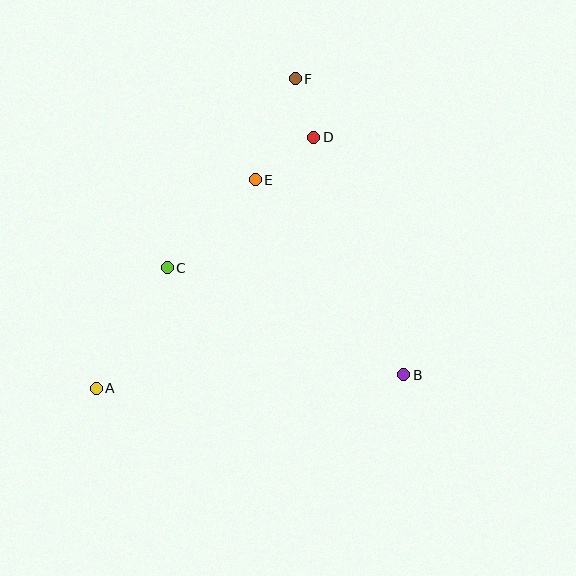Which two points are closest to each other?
Points D and F are closest to each other.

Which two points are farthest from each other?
Points A and F are farthest from each other.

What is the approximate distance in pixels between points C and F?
The distance between C and F is approximately 229 pixels.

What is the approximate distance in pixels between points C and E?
The distance between C and E is approximately 125 pixels.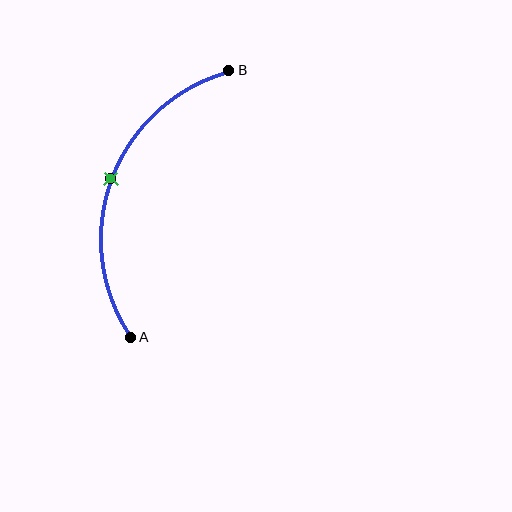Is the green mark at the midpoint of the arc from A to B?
Yes. The green mark lies on the arc at equal arc-length from both A and B — it is the arc midpoint.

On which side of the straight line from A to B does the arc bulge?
The arc bulges to the left of the straight line connecting A and B.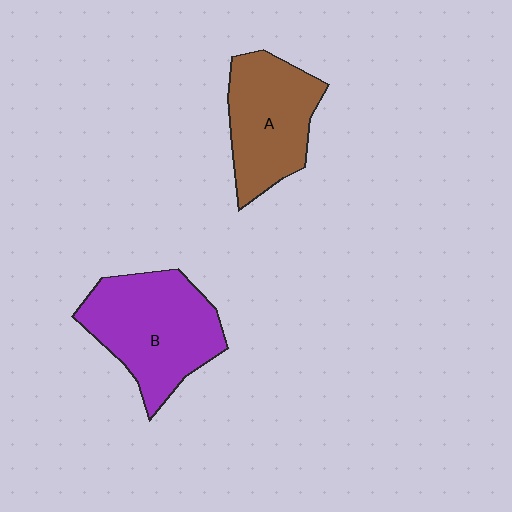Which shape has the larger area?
Shape B (purple).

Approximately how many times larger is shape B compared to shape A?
Approximately 1.2 times.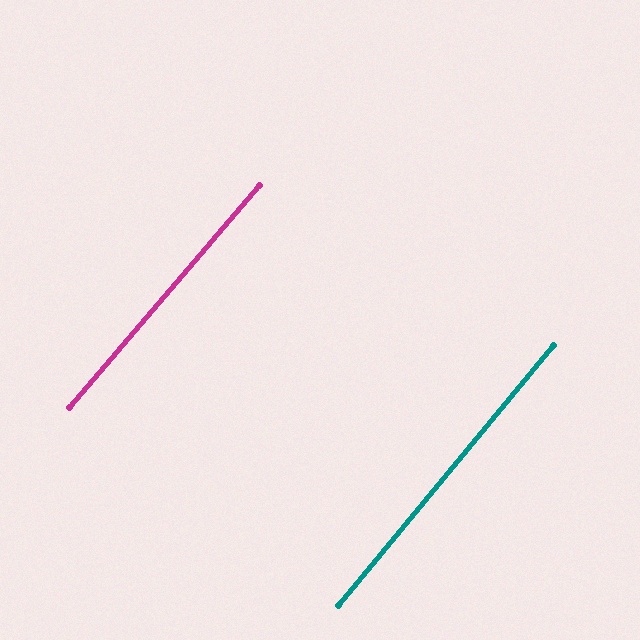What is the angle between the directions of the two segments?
Approximately 1 degree.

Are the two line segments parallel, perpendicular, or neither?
Parallel — their directions differ by only 1.0°.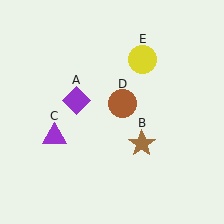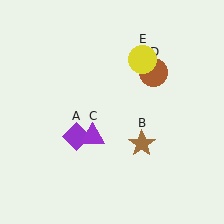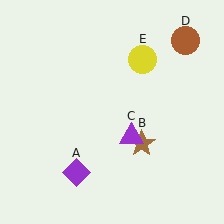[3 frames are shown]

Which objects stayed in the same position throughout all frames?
Brown star (object B) and yellow circle (object E) remained stationary.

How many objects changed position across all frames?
3 objects changed position: purple diamond (object A), purple triangle (object C), brown circle (object D).